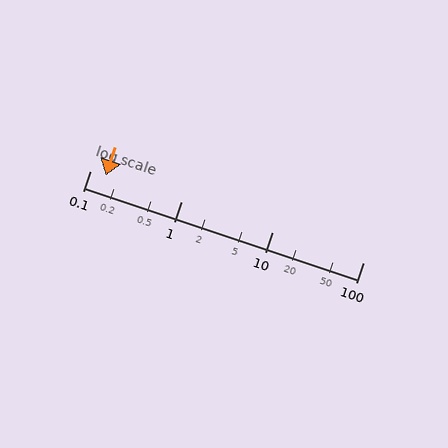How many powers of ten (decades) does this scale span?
The scale spans 3 decades, from 0.1 to 100.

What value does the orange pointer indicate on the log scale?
The pointer indicates approximately 0.15.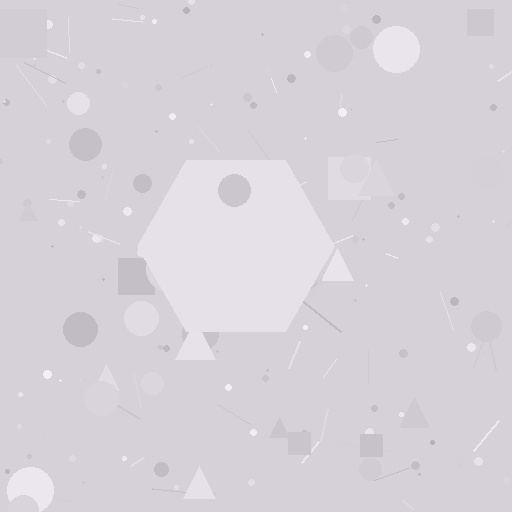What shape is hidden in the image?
A hexagon is hidden in the image.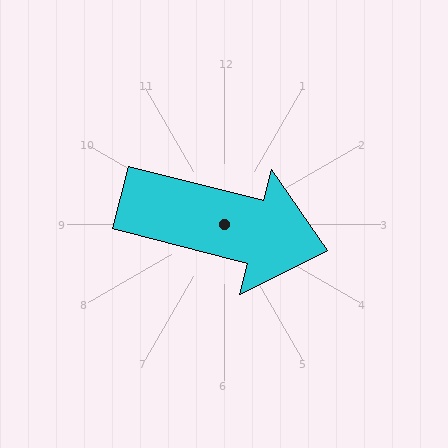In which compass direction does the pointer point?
East.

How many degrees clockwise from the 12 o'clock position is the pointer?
Approximately 104 degrees.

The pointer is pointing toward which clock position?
Roughly 3 o'clock.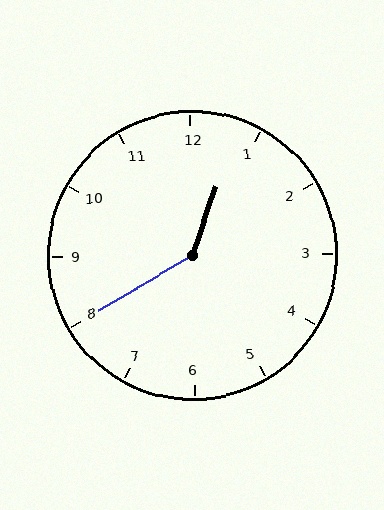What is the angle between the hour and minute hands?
Approximately 140 degrees.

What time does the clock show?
12:40.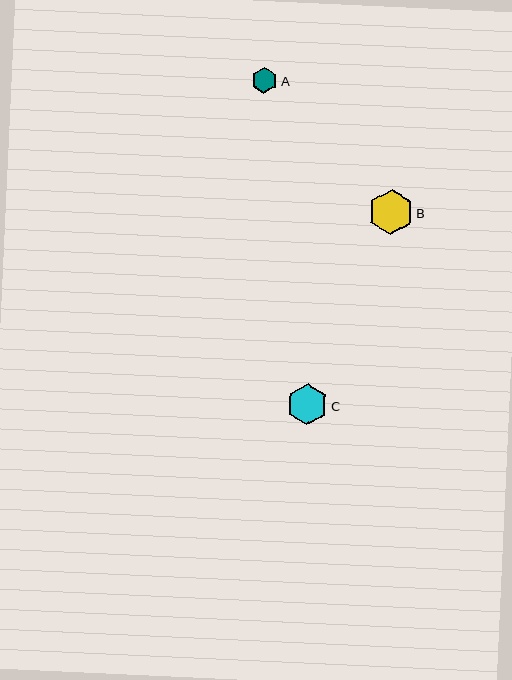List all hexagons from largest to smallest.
From largest to smallest: B, C, A.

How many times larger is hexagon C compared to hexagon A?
Hexagon C is approximately 1.6 times the size of hexagon A.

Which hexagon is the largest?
Hexagon B is the largest with a size of approximately 45 pixels.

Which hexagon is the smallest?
Hexagon A is the smallest with a size of approximately 26 pixels.